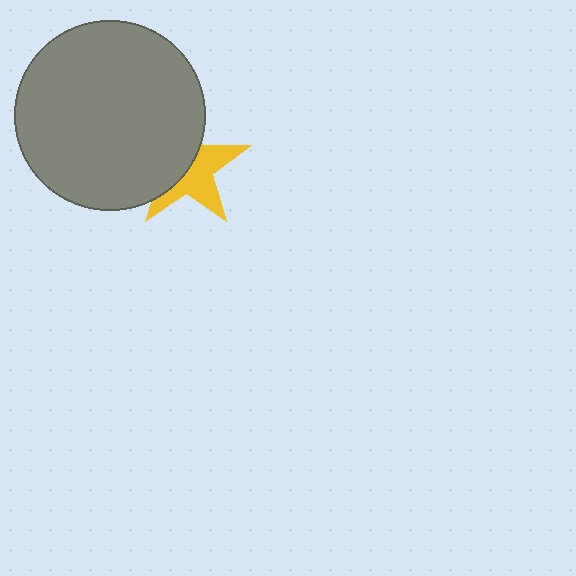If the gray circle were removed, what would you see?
You would see the complete yellow star.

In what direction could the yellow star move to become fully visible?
The yellow star could move right. That would shift it out from behind the gray circle entirely.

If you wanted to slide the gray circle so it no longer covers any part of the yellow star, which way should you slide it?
Slide it left — that is the most direct way to separate the two shapes.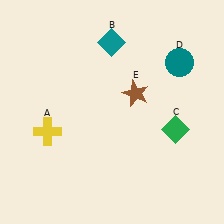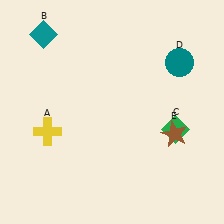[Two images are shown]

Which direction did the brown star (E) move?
The brown star (E) moved down.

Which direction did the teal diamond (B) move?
The teal diamond (B) moved left.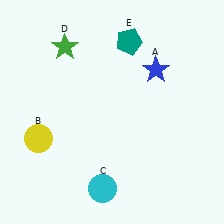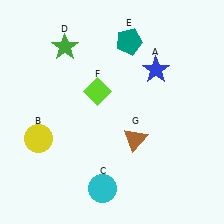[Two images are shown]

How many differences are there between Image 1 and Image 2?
There are 2 differences between the two images.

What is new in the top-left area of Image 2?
A lime diamond (F) was added in the top-left area of Image 2.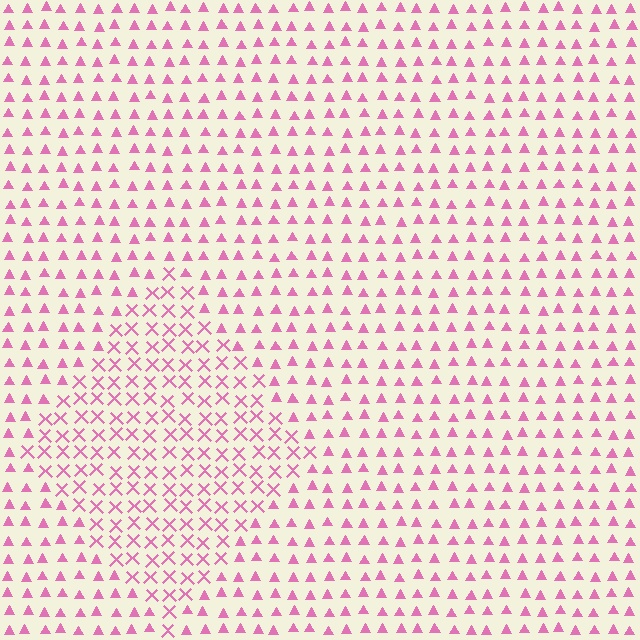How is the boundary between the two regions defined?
The boundary is defined by a change in element shape: X marks inside vs. triangles outside. All elements share the same color and spacing.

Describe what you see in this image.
The image is filled with small pink elements arranged in a uniform grid. A diamond-shaped region contains X marks, while the surrounding area contains triangles. The boundary is defined purely by the change in element shape.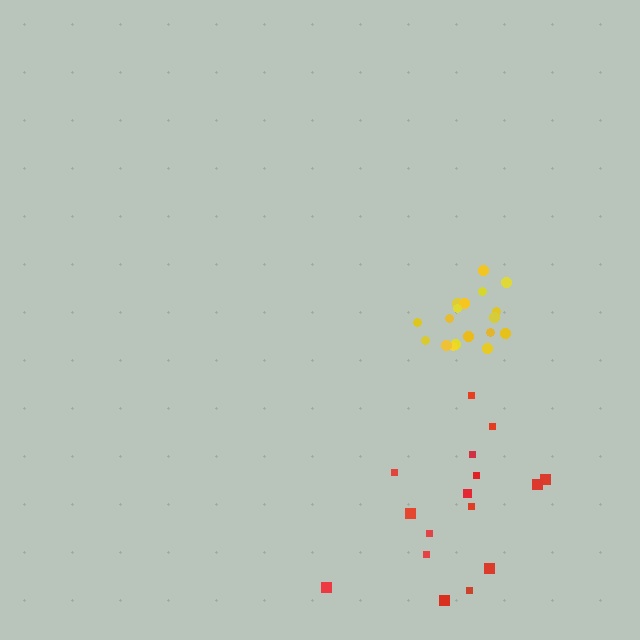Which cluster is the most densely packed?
Yellow.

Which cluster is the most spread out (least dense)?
Red.